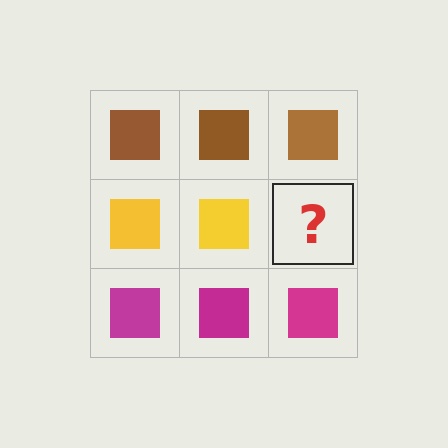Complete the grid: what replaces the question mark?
The question mark should be replaced with a yellow square.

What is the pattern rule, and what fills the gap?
The rule is that each row has a consistent color. The gap should be filled with a yellow square.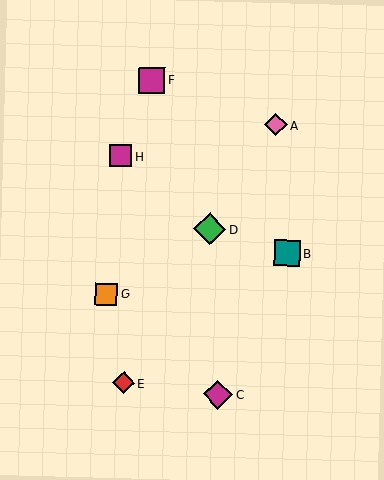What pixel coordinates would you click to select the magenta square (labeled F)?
Click at (152, 80) to select the magenta square F.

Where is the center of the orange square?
The center of the orange square is at (106, 294).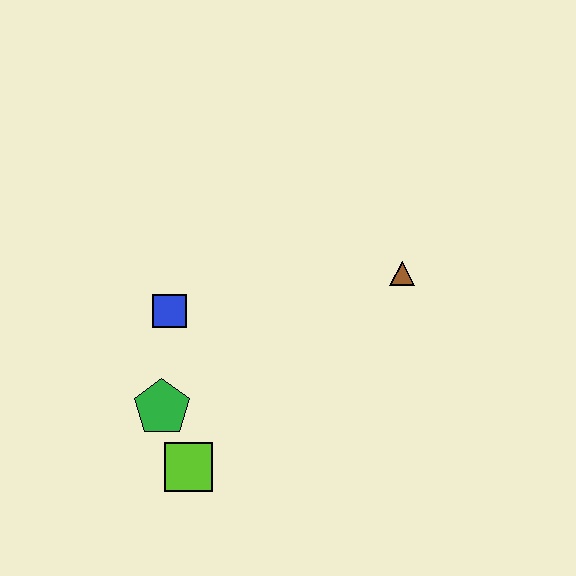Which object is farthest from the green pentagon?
The brown triangle is farthest from the green pentagon.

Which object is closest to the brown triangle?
The blue square is closest to the brown triangle.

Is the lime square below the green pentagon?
Yes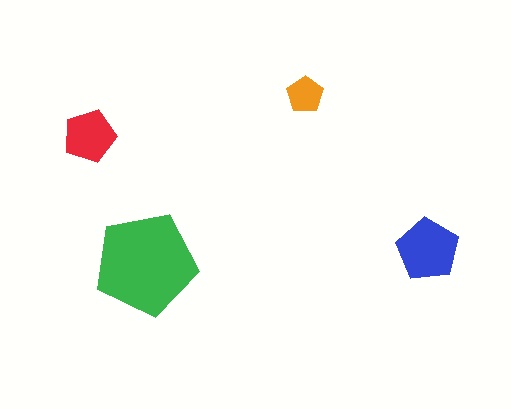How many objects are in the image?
There are 4 objects in the image.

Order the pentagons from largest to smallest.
the green one, the blue one, the red one, the orange one.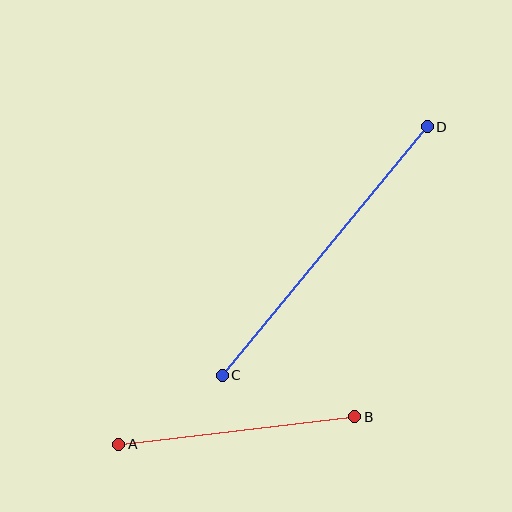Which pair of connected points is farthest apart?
Points C and D are farthest apart.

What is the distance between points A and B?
The distance is approximately 237 pixels.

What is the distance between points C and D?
The distance is approximately 322 pixels.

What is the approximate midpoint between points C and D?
The midpoint is at approximately (325, 251) pixels.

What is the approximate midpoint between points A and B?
The midpoint is at approximately (237, 431) pixels.